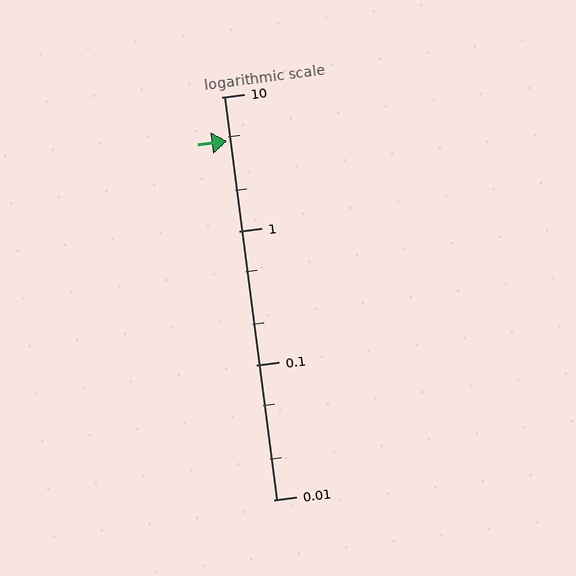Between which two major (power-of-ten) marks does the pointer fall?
The pointer is between 1 and 10.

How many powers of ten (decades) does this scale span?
The scale spans 3 decades, from 0.01 to 10.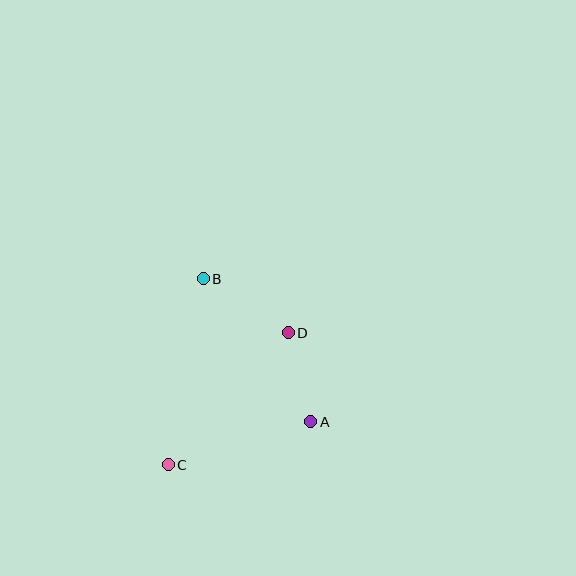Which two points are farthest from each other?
Points B and C are farthest from each other.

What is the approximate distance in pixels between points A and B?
The distance between A and B is approximately 179 pixels.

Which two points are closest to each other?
Points A and D are closest to each other.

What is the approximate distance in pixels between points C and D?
The distance between C and D is approximately 178 pixels.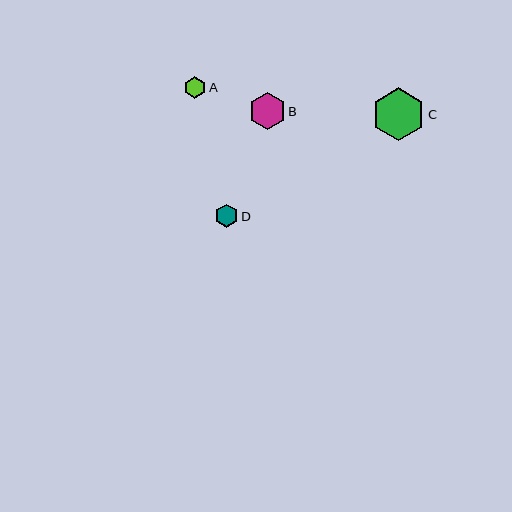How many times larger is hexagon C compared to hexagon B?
Hexagon C is approximately 1.4 times the size of hexagon B.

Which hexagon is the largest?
Hexagon C is the largest with a size of approximately 52 pixels.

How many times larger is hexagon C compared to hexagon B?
Hexagon C is approximately 1.4 times the size of hexagon B.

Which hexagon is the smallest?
Hexagon A is the smallest with a size of approximately 22 pixels.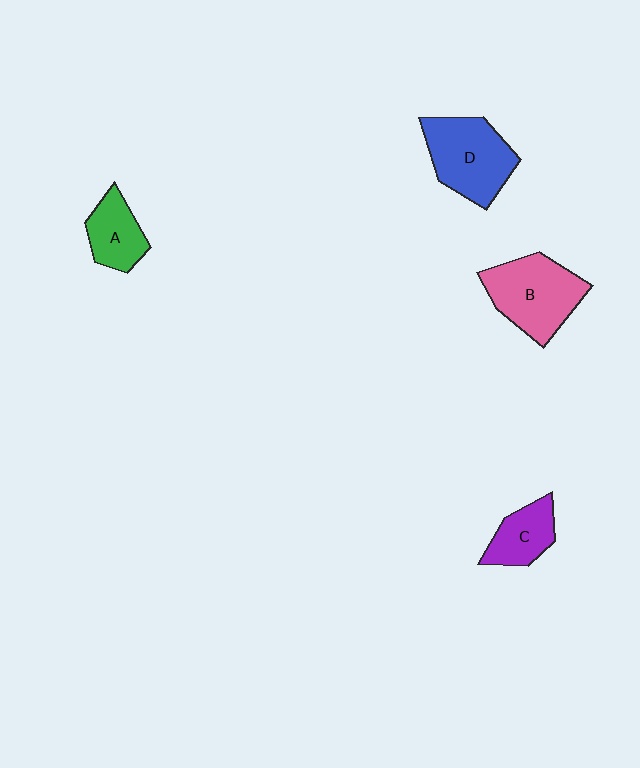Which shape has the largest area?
Shape B (pink).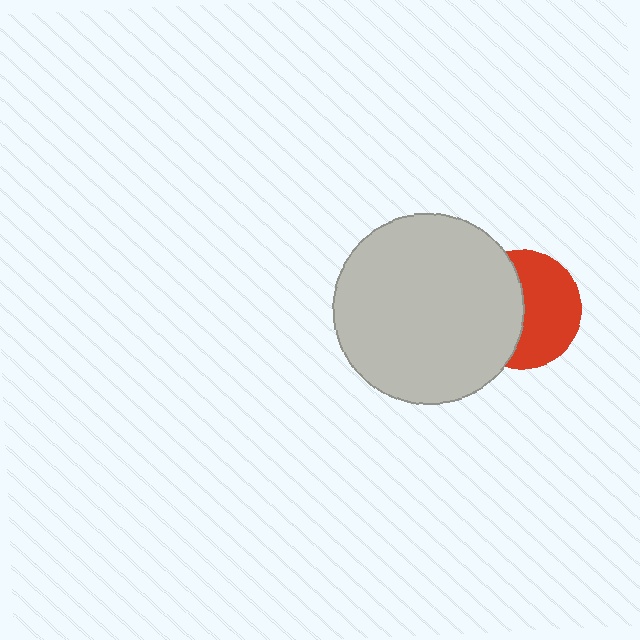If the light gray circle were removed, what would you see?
You would see the complete red circle.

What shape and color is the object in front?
The object in front is a light gray circle.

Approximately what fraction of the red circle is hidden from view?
Roughly 46% of the red circle is hidden behind the light gray circle.